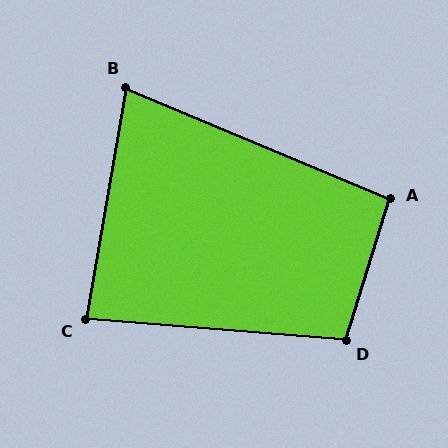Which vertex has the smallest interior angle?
B, at approximately 77 degrees.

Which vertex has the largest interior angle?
D, at approximately 103 degrees.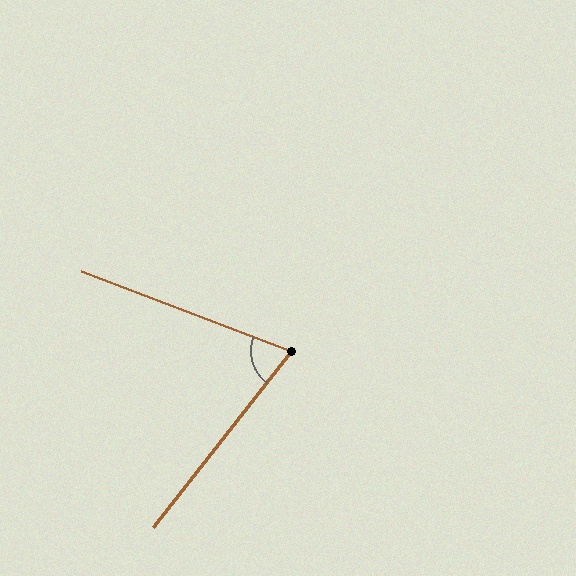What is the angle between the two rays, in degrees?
Approximately 73 degrees.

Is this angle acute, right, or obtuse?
It is acute.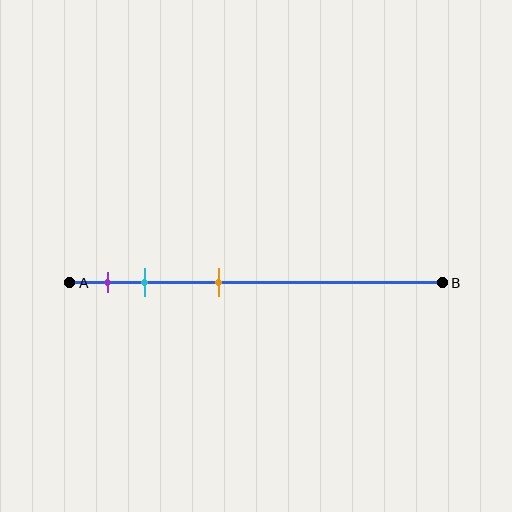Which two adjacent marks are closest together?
The purple and cyan marks are the closest adjacent pair.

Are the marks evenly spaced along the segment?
No, the marks are not evenly spaced.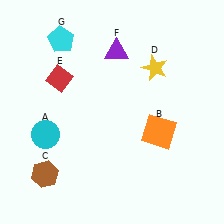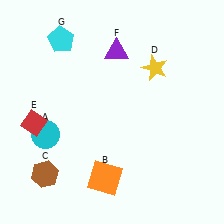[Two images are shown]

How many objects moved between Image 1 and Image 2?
2 objects moved between the two images.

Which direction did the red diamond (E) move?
The red diamond (E) moved down.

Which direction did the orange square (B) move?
The orange square (B) moved left.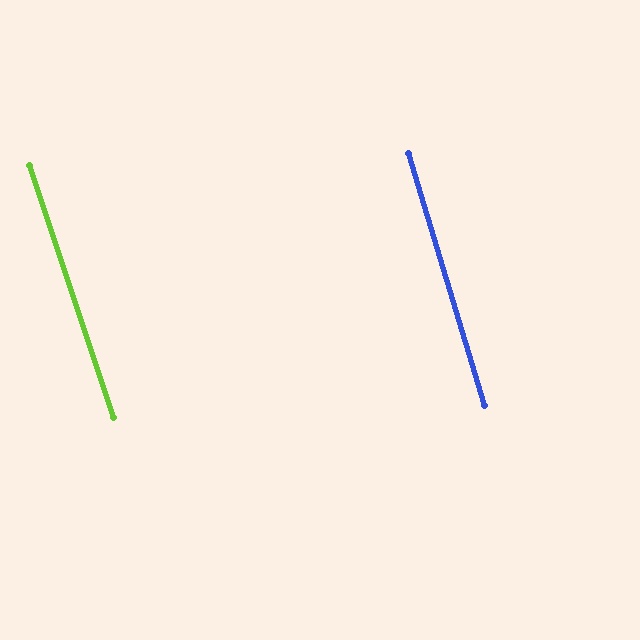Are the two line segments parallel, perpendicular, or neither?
Parallel — their directions differ by only 1.7°.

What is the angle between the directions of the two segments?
Approximately 2 degrees.